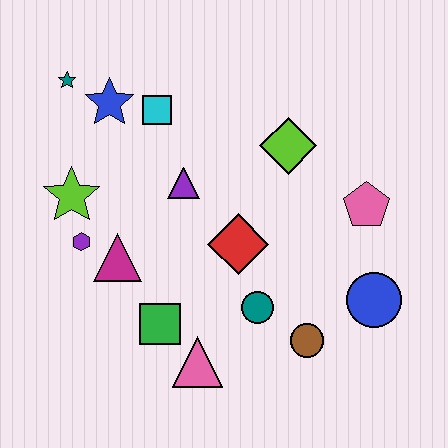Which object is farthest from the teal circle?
The teal star is farthest from the teal circle.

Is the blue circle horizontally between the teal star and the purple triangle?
No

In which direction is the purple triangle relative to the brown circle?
The purple triangle is above the brown circle.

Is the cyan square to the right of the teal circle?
No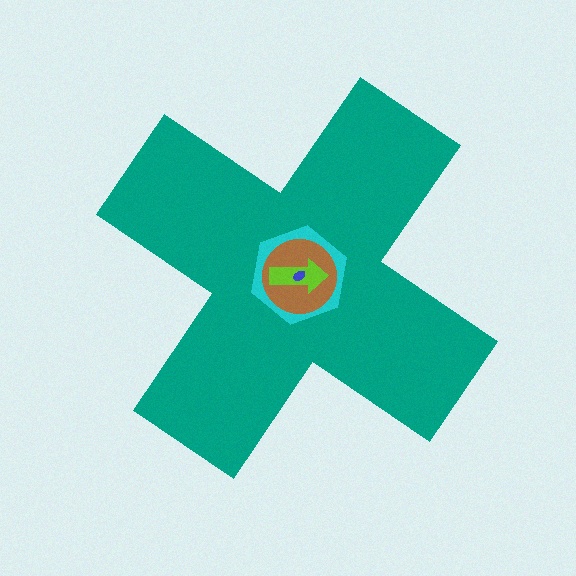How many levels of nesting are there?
5.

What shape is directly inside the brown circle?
The lime arrow.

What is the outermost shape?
The teal cross.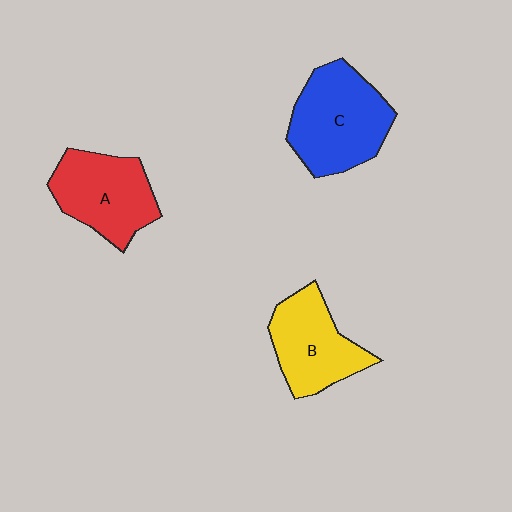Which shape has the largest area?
Shape C (blue).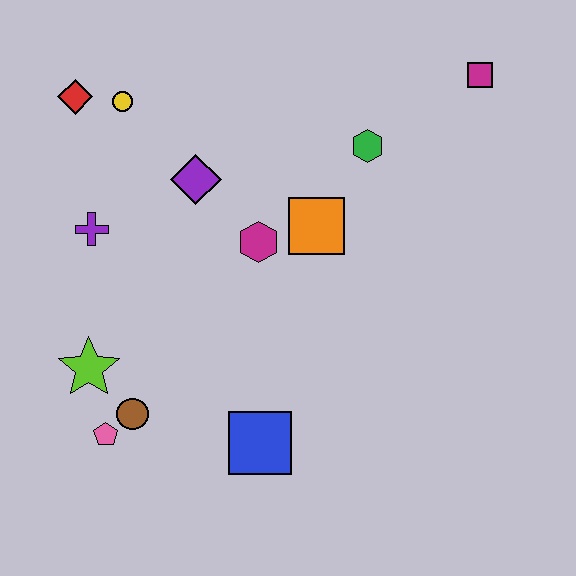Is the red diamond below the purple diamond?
No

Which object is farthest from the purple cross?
The magenta square is farthest from the purple cross.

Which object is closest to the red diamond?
The yellow circle is closest to the red diamond.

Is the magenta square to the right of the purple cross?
Yes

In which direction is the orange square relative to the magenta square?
The orange square is to the left of the magenta square.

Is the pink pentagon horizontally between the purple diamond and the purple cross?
Yes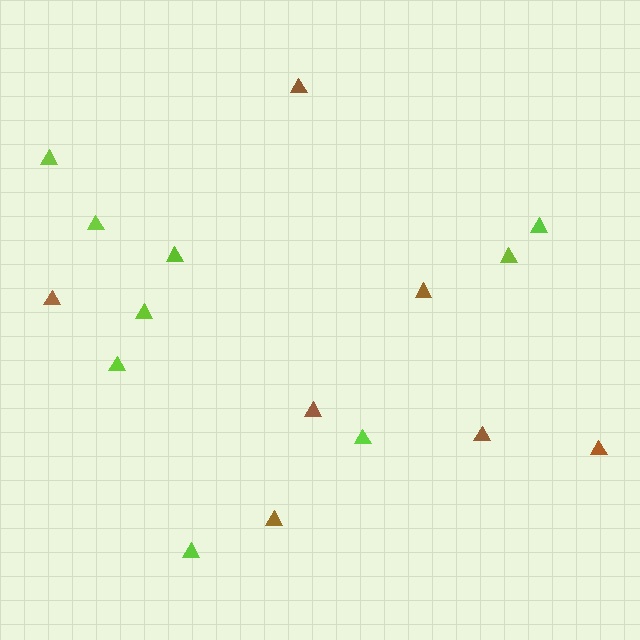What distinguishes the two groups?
There are 2 groups: one group of lime triangles (9) and one group of brown triangles (7).